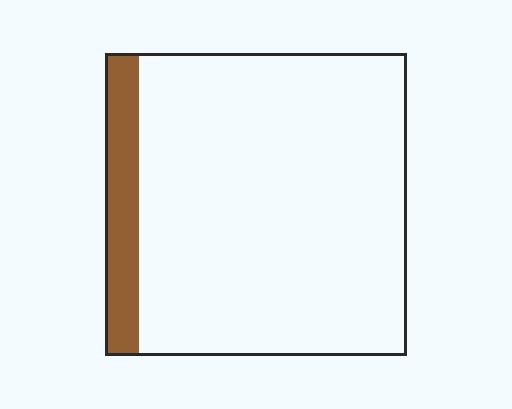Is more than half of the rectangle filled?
No.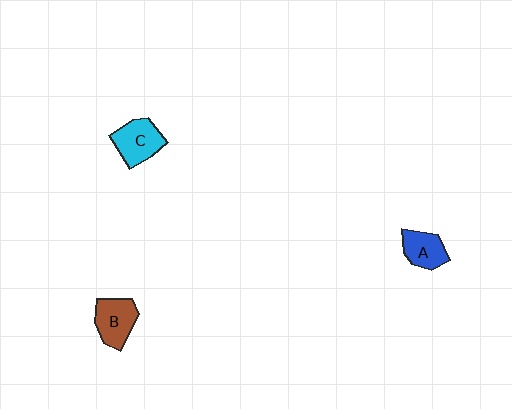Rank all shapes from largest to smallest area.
From largest to smallest: C (cyan), B (brown), A (blue).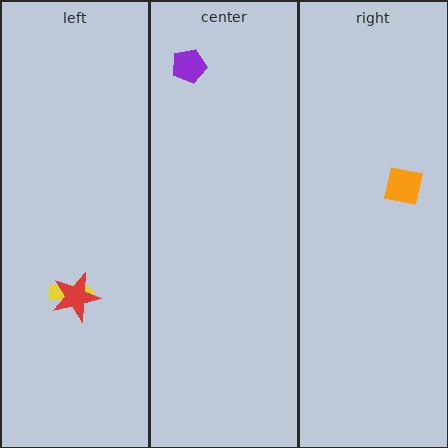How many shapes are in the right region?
1.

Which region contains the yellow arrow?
The left region.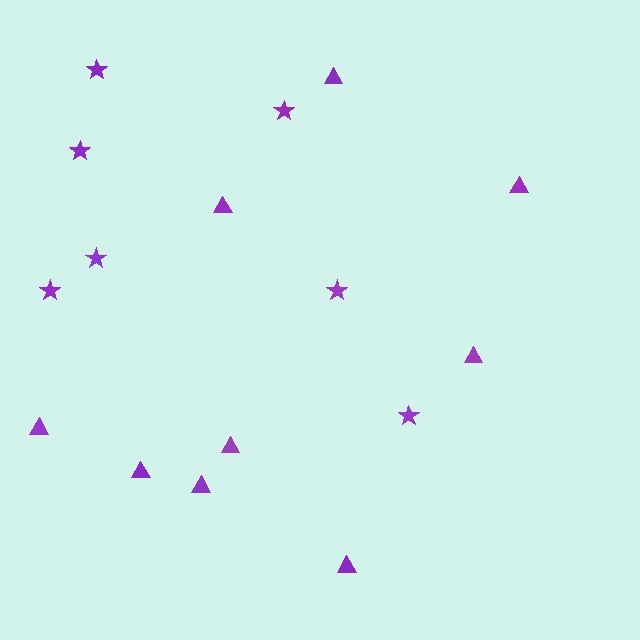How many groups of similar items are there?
There are 2 groups: one group of triangles (9) and one group of stars (7).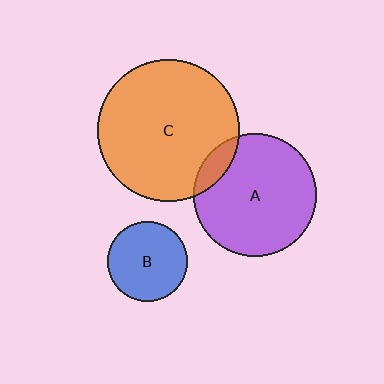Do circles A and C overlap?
Yes.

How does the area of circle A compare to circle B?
Approximately 2.4 times.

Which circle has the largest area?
Circle C (orange).